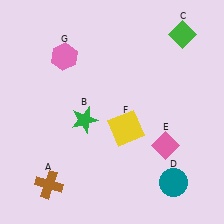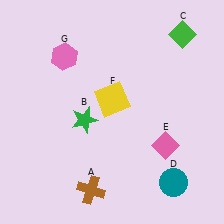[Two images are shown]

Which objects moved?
The objects that moved are: the brown cross (A), the yellow square (F).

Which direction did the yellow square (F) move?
The yellow square (F) moved up.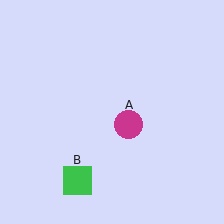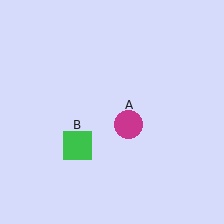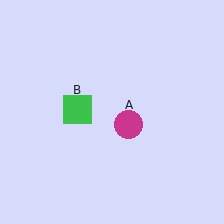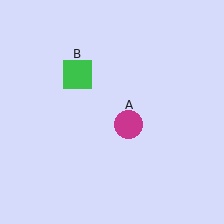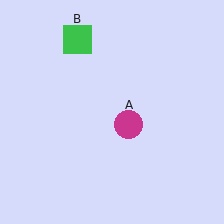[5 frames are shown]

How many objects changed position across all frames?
1 object changed position: green square (object B).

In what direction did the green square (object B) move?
The green square (object B) moved up.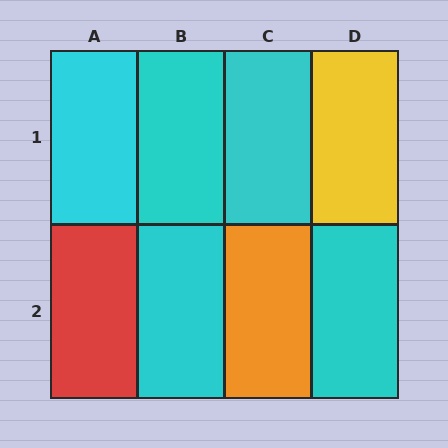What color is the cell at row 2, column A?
Red.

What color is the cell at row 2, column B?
Cyan.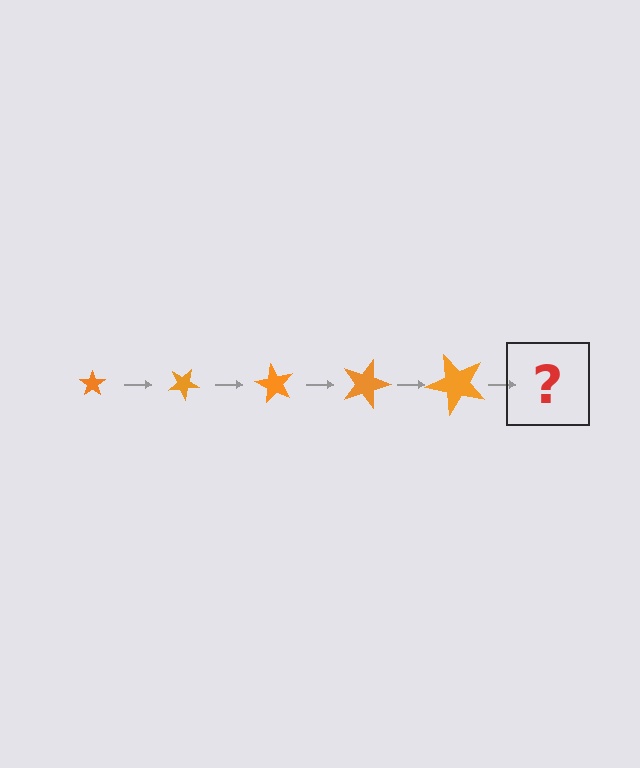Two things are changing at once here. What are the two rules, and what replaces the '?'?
The two rules are that the star grows larger each step and it rotates 30 degrees each step. The '?' should be a star, larger than the previous one and rotated 150 degrees from the start.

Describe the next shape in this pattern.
It should be a star, larger than the previous one and rotated 150 degrees from the start.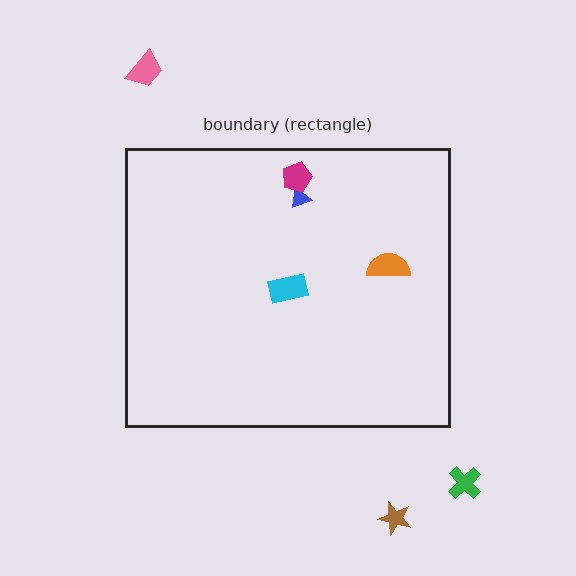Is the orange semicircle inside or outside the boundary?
Inside.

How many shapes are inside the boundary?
4 inside, 3 outside.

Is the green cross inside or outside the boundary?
Outside.